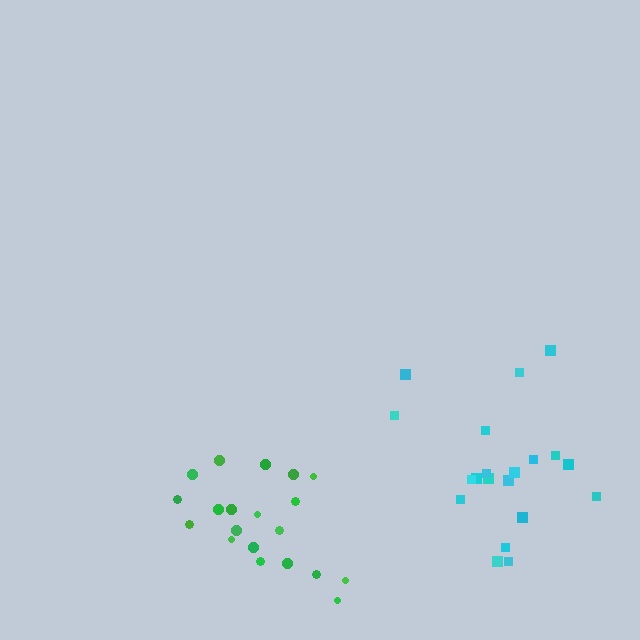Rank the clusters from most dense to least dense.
green, cyan.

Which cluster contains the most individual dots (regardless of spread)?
Green (20).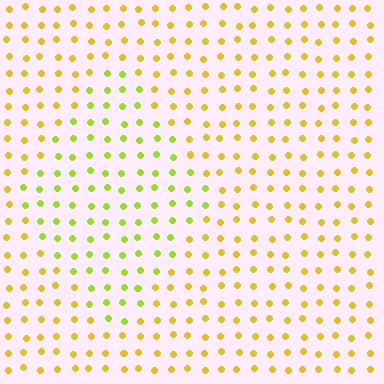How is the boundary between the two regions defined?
The boundary is defined purely by a slight shift in hue (about 34 degrees). Spacing, size, and orientation are identical on both sides.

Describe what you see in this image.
The image is filled with small yellow elements in a uniform arrangement. A diamond-shaped region is visible where the elements are tinted to a slightly different hue, forming a subtle color boundary.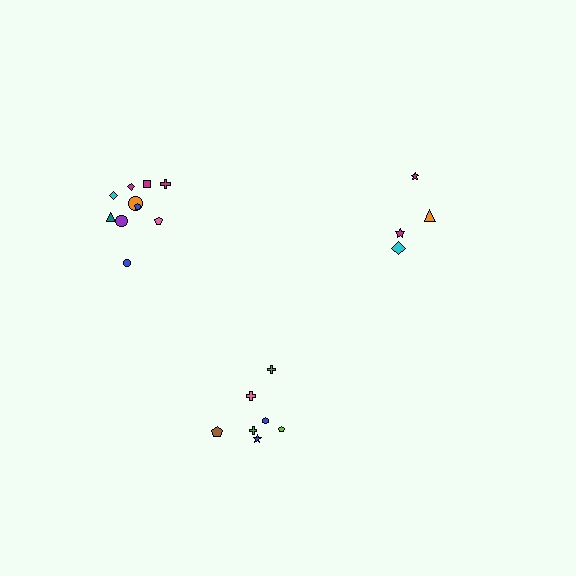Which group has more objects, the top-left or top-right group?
The top-left group.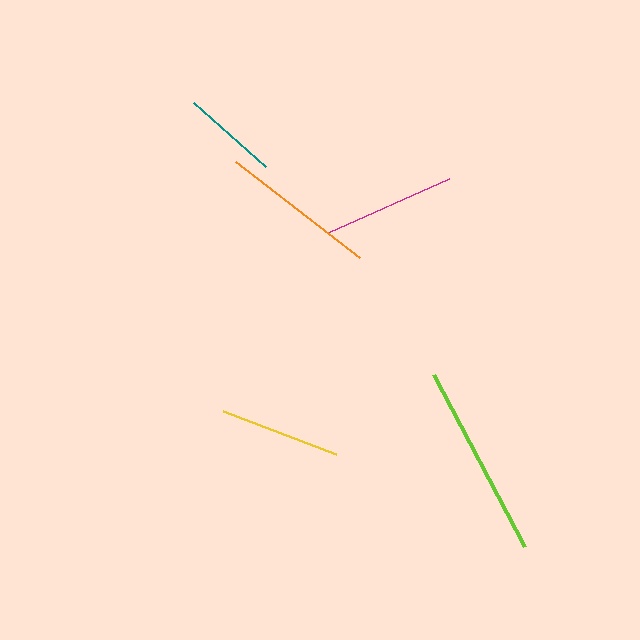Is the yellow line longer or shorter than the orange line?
The orange line is longer than the yellow line.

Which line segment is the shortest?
The teal line is the shortest at approximately 97 pixels.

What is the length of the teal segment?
The teal segment is approximately 97 pixels long.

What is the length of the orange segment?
The orange segment is approximately 157 pixels long.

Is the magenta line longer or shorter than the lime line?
The lime line is longer than the magenta line.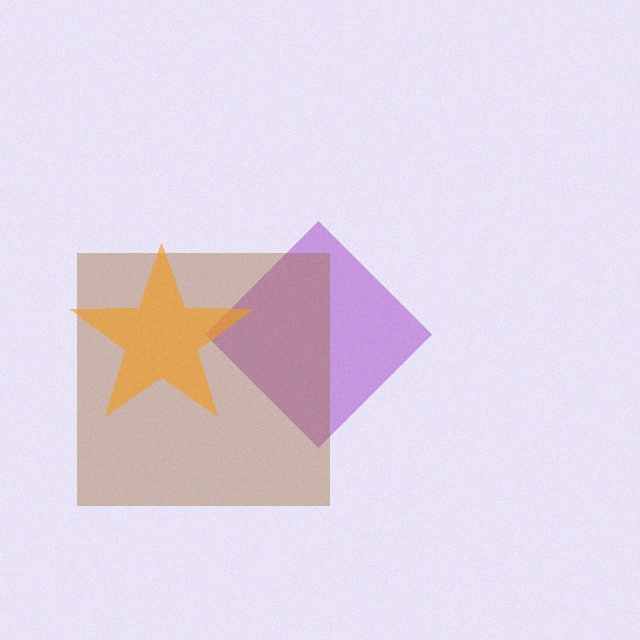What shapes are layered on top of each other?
The layered shapes are: a purple diamond, a brown square, an orange star.